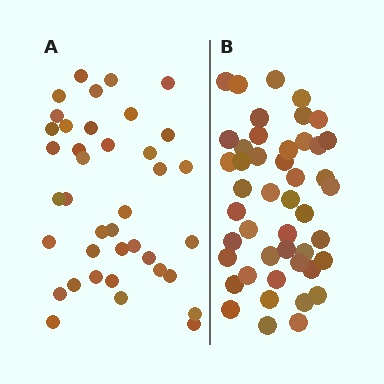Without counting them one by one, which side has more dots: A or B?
Region B (the right region) has more dots.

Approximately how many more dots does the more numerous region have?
Region B has roughly 8 or so more dots than region A.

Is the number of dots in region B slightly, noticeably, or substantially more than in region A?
Region B has only slightly more — the two regions are fairly close. The ratio is roughly 1.2 to 1.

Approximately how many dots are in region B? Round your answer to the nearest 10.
About 50 dots. (The exact count is 46, which rounds to 50.)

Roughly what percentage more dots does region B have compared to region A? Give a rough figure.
About 20% more.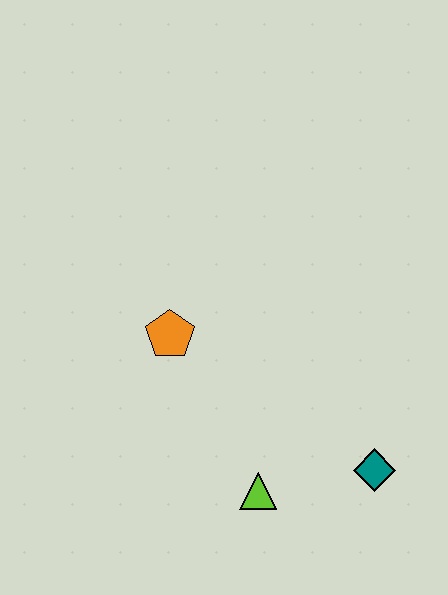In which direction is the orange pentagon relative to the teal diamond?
The orange pentagon is to the left of the teal diamond.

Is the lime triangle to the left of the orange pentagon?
No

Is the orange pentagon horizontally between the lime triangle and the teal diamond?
No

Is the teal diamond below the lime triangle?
No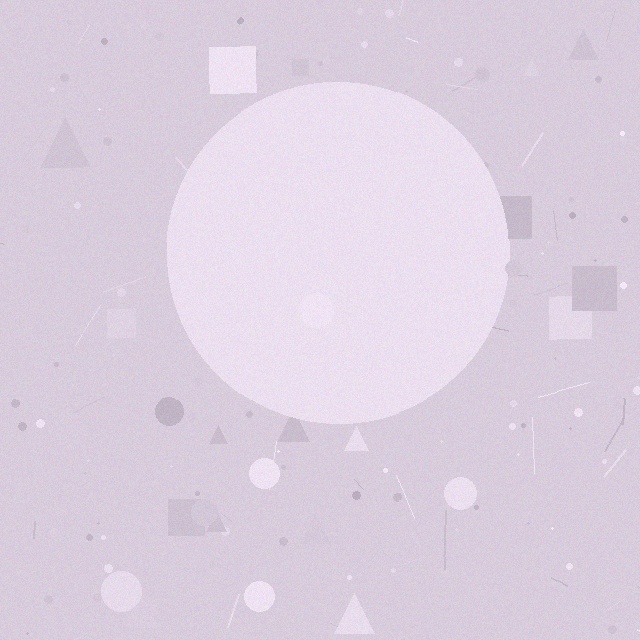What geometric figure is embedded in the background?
A circle is embedded in the background.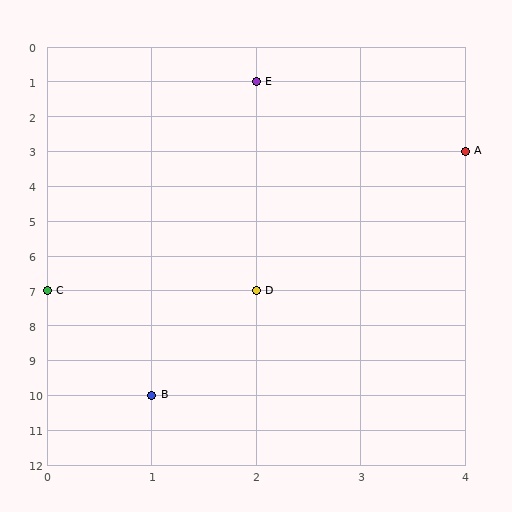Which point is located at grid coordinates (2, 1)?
Point E is at (2, 1).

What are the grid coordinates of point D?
Point D is at grid coordinates (2, 7).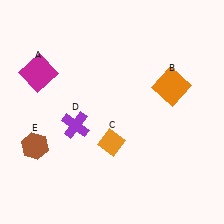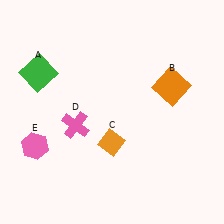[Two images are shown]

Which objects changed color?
A changed from magenta to green. D changed from purple to pink. E changed from brown to pink.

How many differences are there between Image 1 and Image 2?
There are 3 differences between the two images.